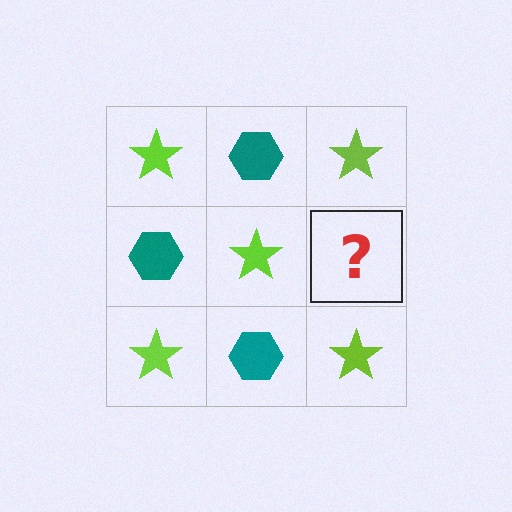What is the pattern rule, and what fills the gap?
The rule is that it alternates lime star and teal hexagon in a checkerboard pattern. The gap should be filled with a teal hexagon.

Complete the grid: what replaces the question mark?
The question mark should be replaced with a teal hexagon.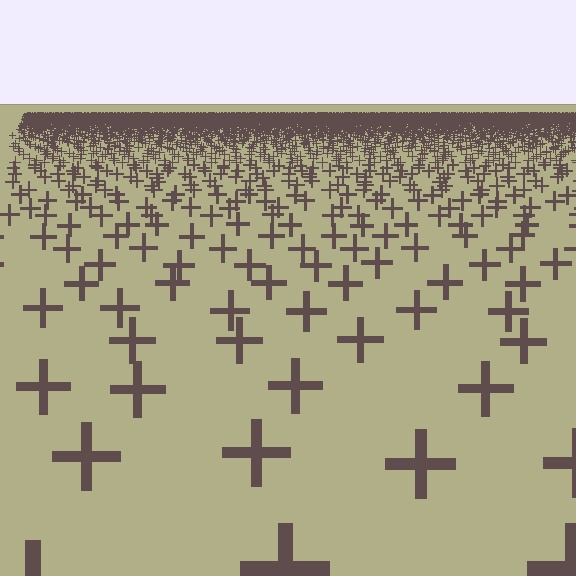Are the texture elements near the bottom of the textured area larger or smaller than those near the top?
Larger. Near the bottom, elements are closer to the viewer and appear at a bigger on-screen size.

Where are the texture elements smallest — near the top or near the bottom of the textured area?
Near the top.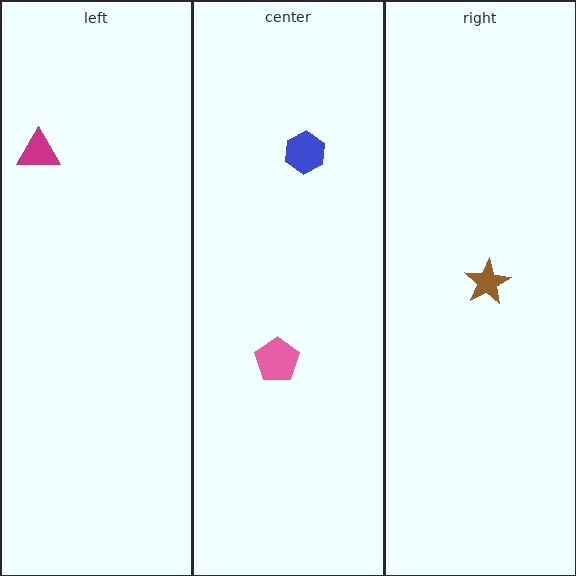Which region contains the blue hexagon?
The center region.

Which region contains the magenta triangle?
The left region.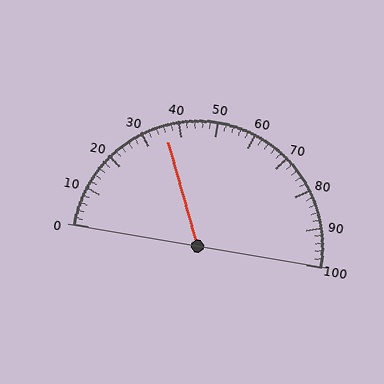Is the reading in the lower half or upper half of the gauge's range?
The reading is in the lower half of the range (0 to 100).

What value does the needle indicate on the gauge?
The needle indicates approximately 36.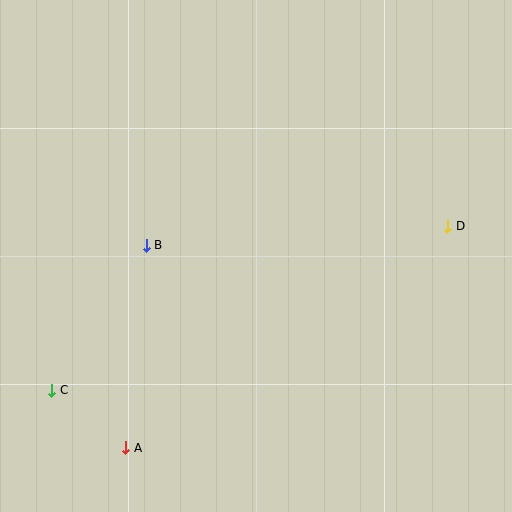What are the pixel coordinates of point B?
Point B is at (146, 245).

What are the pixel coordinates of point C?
Point C is at (51, 390).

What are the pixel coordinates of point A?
Point A is at (126, 448).